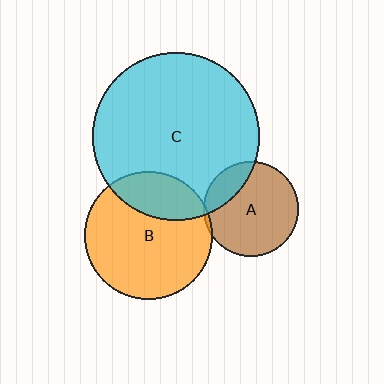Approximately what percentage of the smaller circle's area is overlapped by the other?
Approximately 20%.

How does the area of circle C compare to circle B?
Approximately 1.7 times.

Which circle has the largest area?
Circle C (cyan).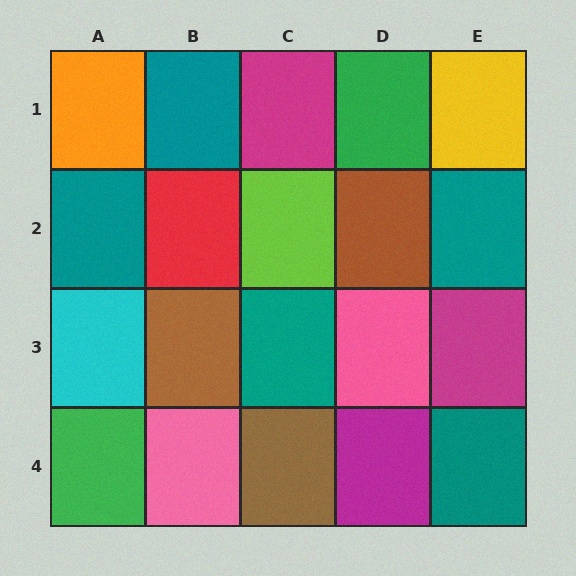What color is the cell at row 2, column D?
Brown.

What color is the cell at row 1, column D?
Green.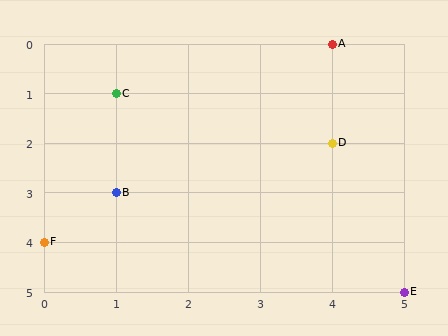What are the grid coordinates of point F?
Point F is at grid coordinates (0, 4).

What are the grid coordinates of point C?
Point C is at grid coordinates (1, 1).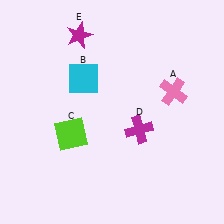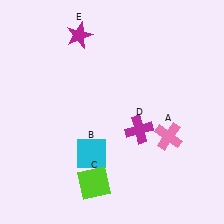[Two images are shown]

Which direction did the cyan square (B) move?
The cyan square (B) moved down.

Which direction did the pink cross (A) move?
The pink cross (A) moved down.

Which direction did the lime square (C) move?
The lime square (C) moved down.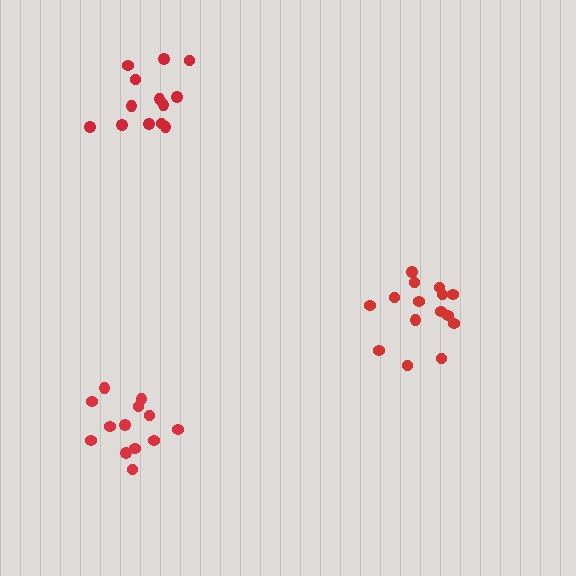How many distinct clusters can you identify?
There are 3 distinct clusters.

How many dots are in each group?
Group 1: 13 dots, Group 2: 15 dots, Group 3: 13 dots (41 total).